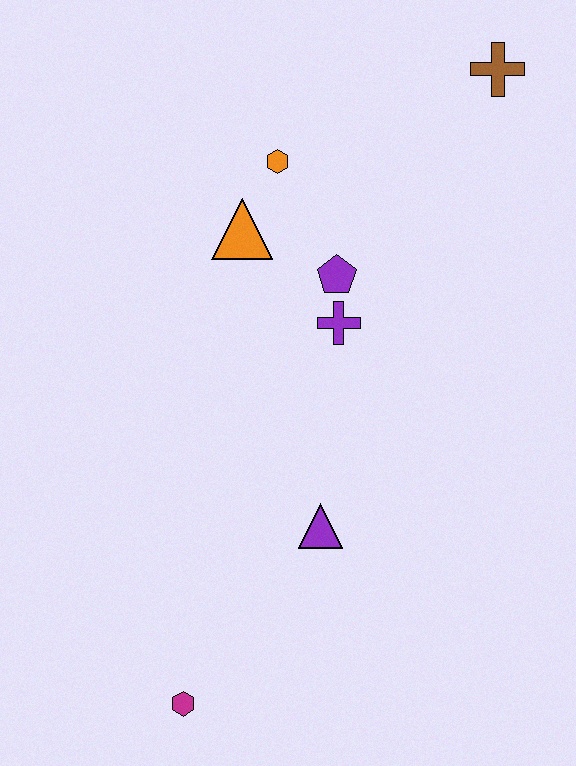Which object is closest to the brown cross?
The orange hexagon is closest to the brown cross.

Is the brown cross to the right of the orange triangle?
Yes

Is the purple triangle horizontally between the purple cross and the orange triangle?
Yes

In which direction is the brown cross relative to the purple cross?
The brown cross is above the purple cross.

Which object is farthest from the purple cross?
The magenta hexagon is farthest from the purple cross.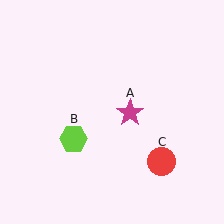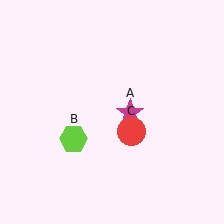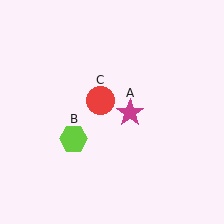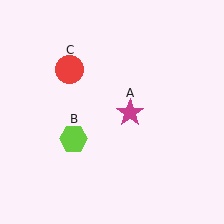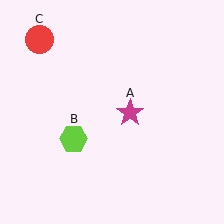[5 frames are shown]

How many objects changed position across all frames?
1 object changed position: red circle (object C).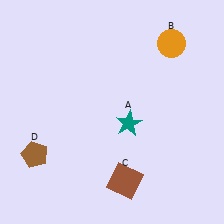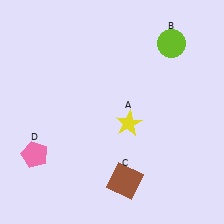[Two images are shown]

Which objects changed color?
A changed from teal to yellow. B changed from orange to lime. D changed from brown to pink.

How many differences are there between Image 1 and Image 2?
There are 3 differences between the two images.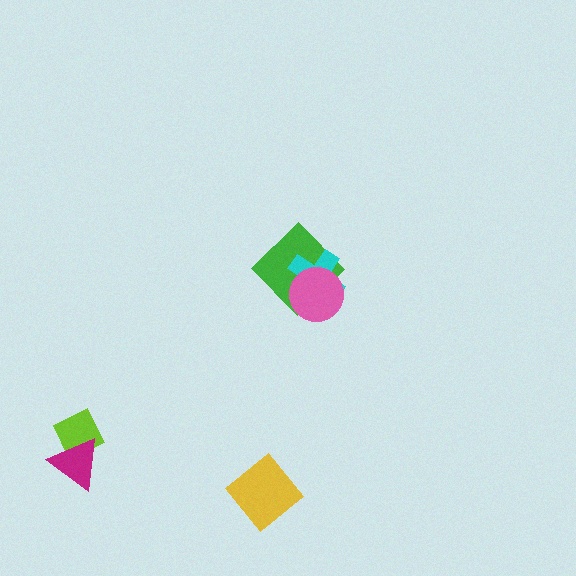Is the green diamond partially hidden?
Yes, it is partially covered by another shape.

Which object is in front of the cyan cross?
The pink circle is in front of the cyan cross.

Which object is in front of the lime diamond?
The magenta triangle is in front of the lime diamond.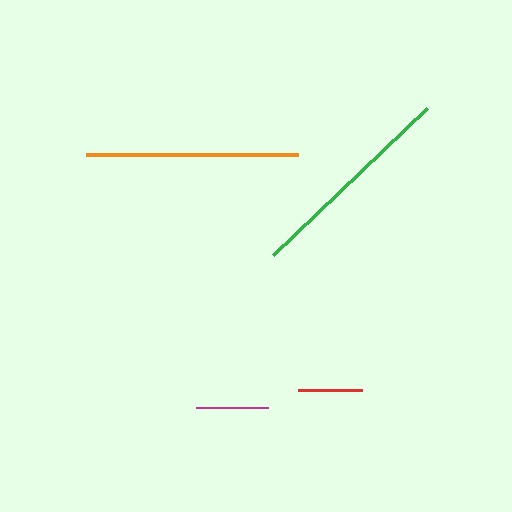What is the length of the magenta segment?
The magenta segment is approximately 72 pixels long.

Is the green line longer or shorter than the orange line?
The green line is longer than the orange line.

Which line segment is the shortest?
The red line is the shortest at approximately 64 pixels.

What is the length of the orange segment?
The orange segment is approximately 212 pixels long.